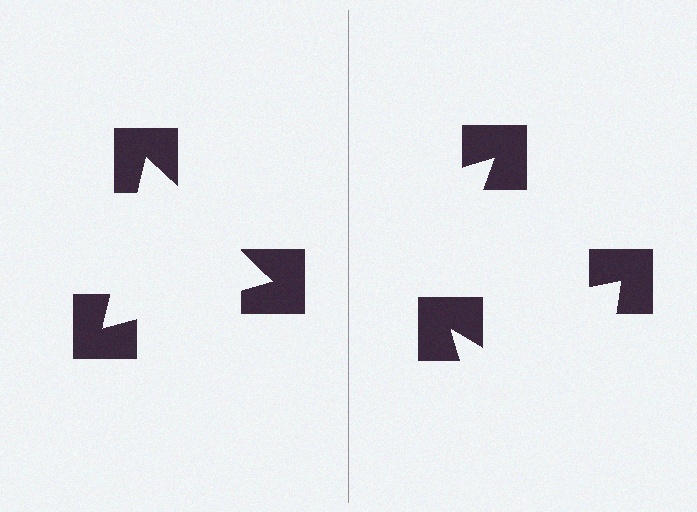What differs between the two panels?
The notched squares are positioned identically on both sides; only the wedge orientations differ. On the left they align to a triangle; on the right they are misaligned.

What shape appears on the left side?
An illusory triangle.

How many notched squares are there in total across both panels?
6 — 3 on each side.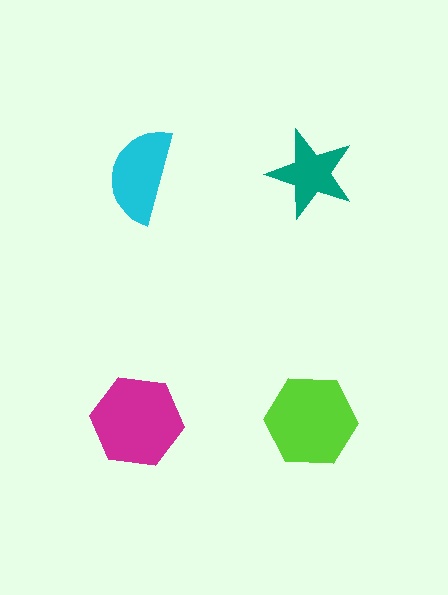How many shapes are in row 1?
2 shapes.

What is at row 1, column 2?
A teal star.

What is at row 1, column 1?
A cyan semicircle.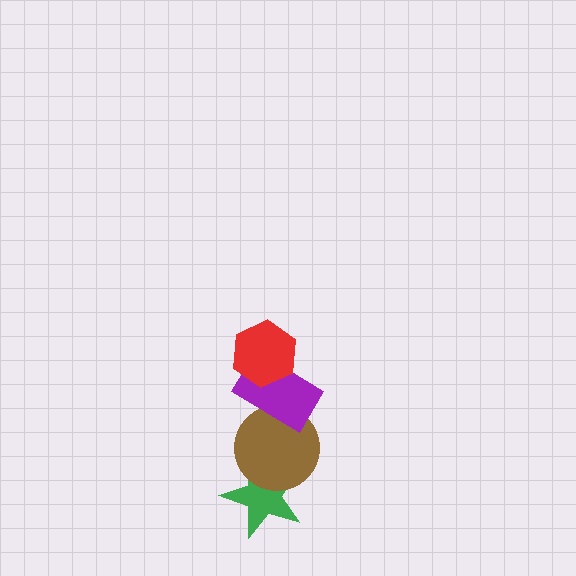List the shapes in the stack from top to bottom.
From top to bottom: the red hexagon, the purple rectangle, the brown circle, the green star.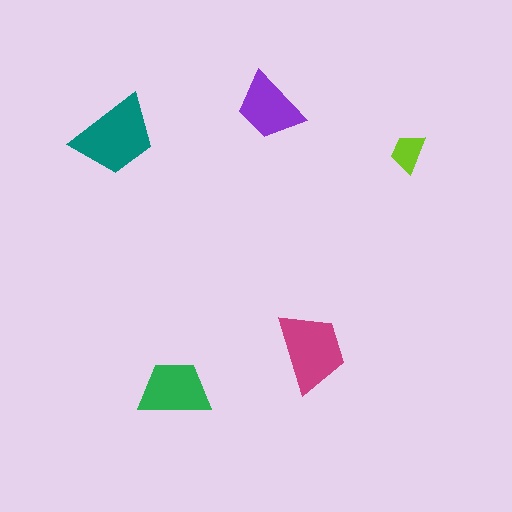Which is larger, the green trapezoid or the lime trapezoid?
The green one.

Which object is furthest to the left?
The teal trapezoid is leftmost.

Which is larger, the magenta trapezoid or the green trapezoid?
The magenta one.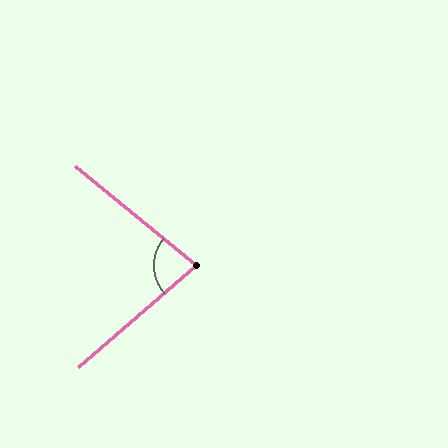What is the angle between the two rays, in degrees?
Approximately 80 degrees.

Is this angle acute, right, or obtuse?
It is acute.